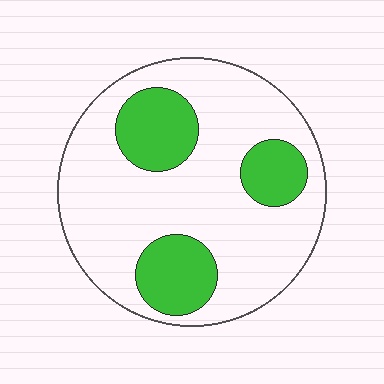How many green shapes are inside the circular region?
3.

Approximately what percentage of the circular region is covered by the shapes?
Approximately 25%.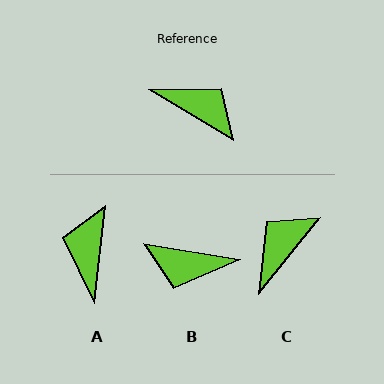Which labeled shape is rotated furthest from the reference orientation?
B, about 158 degrees away.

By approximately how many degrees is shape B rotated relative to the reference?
Approximately 158 degrees clockwise.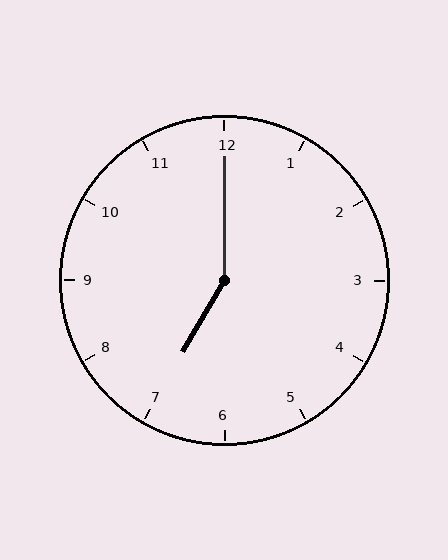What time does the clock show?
7:00.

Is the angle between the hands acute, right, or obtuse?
It is obtuse.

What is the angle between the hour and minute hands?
Approximately 150 degrees.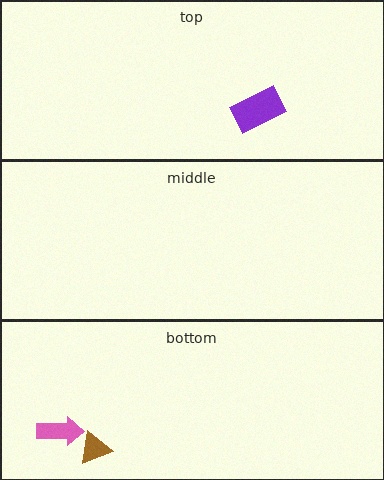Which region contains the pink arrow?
The bottom region.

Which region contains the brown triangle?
The bottom region.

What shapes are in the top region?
The purple rectangle.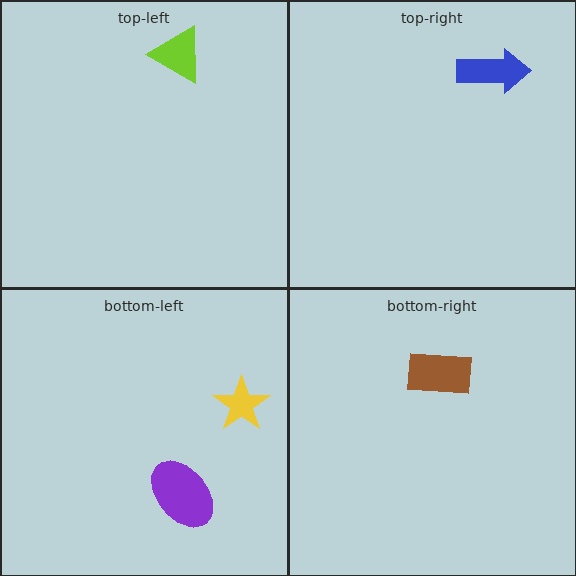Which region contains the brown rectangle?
The bottom-right region.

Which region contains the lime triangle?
The top-left region.